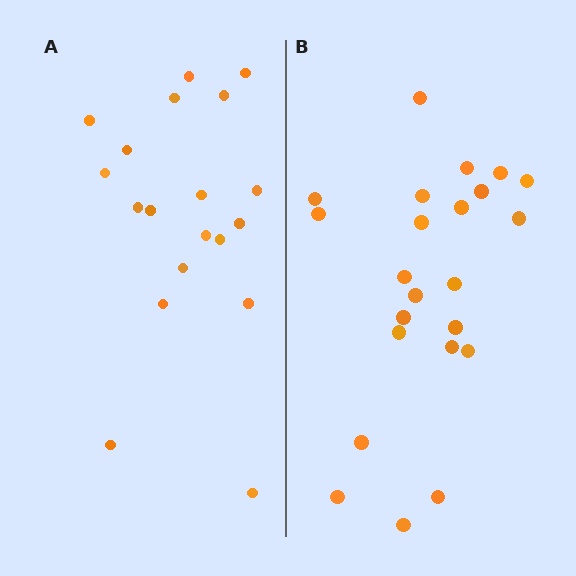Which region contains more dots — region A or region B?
Region B (the right region) has more dots.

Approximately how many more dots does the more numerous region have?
Region B has about 4 more dots than region A.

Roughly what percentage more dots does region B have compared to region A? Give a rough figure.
About 20% more.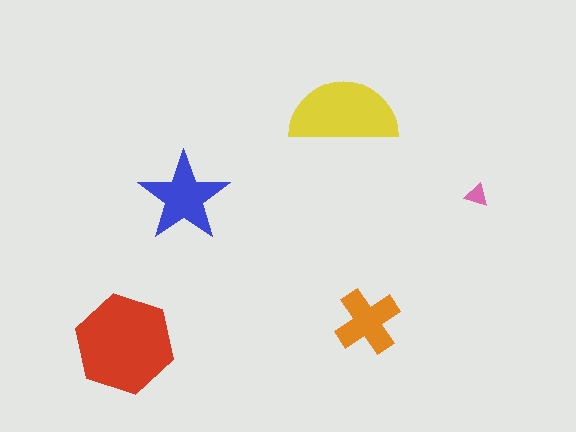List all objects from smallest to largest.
The pink triangle, the orange cross, the blue star, the yellow semicircle, the red hexagon.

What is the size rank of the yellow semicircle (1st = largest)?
2nd.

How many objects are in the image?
There are 5 objects in the image.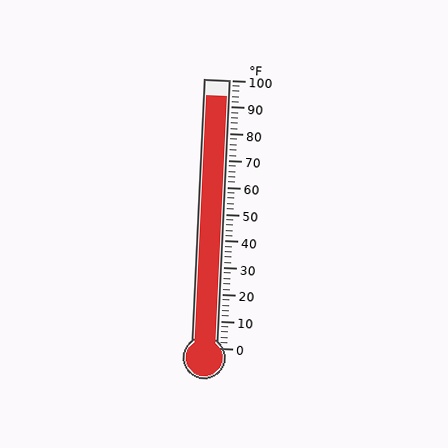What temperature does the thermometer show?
The thermometer shows approximately 94°F.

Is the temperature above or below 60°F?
The temperature is above 60°F.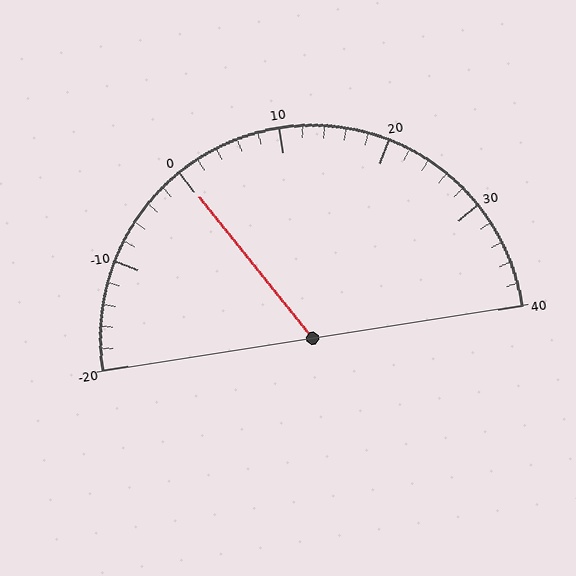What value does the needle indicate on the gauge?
The needle indicates approximately 0.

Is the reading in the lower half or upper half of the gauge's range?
The reading is in the lower half of the range (-20 to 40).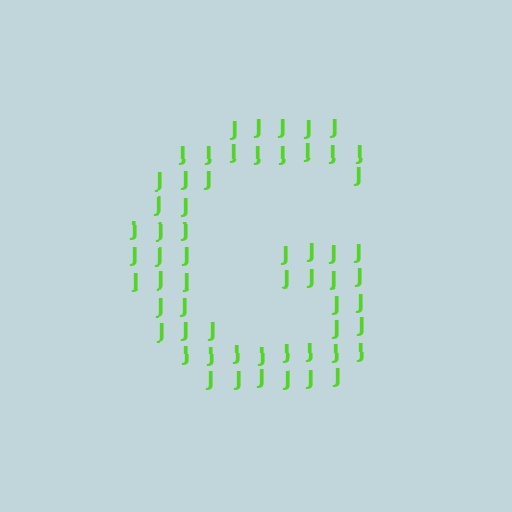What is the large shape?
The large shape is the letter G.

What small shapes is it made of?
It is made of small letter J's.